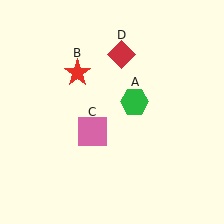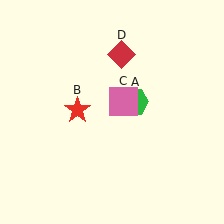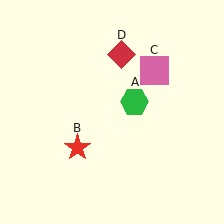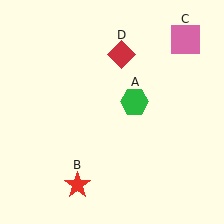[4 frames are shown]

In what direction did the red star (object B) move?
The red star (object B) moved down.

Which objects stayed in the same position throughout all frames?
Green hexagon (object A) and red diamond (object D) remained stationary.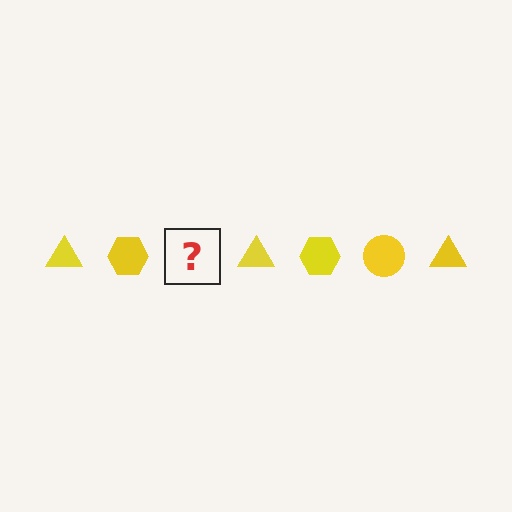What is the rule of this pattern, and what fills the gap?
The rule is that the pattern cycles through triangle, hexagon, circle shapes in yellow. The gap should be filled with a yellow circle.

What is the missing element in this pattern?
The missing element is a yellow circle.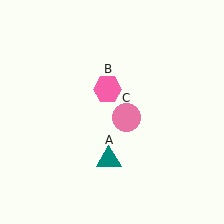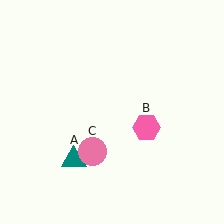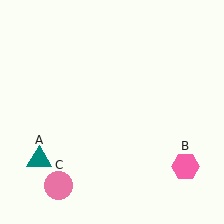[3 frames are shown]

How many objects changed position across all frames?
3 objects changed position: teal triangle (object A), pink hexagon (object B), pink circle (object C).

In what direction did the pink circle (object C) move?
The pink circle (object C) moved down and to the left.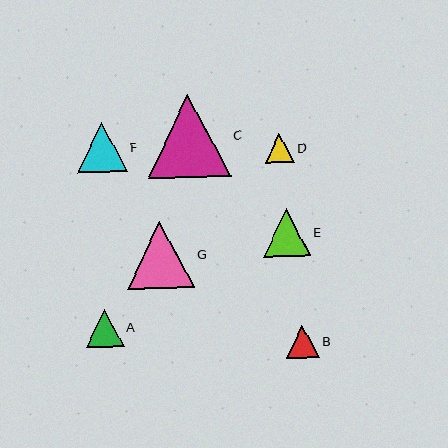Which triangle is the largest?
Triangle C is the largest with a size of approximately 83 pixels.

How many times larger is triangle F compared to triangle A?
Triangle F is approximately 1.3 times the size of triangle A.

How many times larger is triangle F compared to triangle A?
Triangle F is approximately 1.3 times the size of triangle A.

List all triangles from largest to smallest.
From largest to smallest: C, G, F, E, A, B, D.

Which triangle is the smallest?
Triangle D is the smallest with a size of approximately 29 pixels.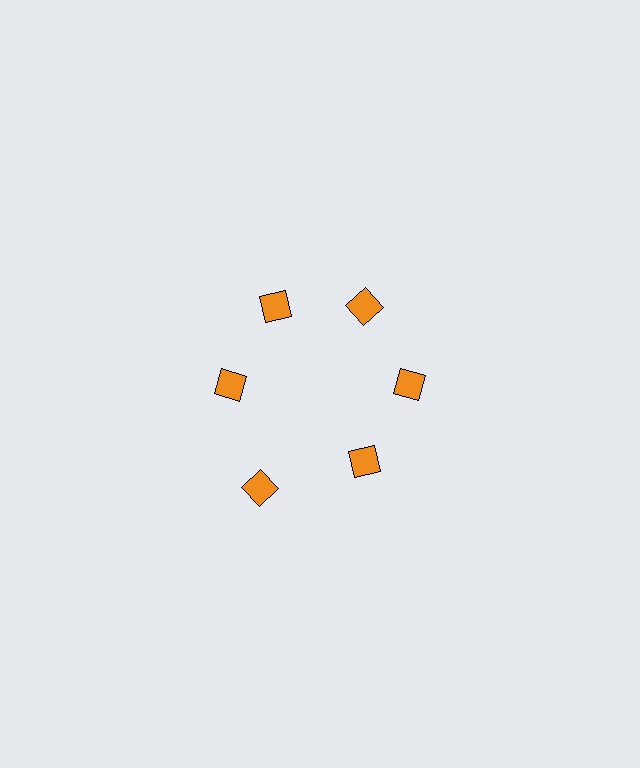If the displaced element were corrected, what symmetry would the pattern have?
It would have 6-fold rotational symmetry — the pattern would map onto itself every 60 degrees.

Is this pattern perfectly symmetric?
No. The 6 orange diamonds are arranged in a ring, but one element near the 7 o'clock position is pushed outward from the center, breaking the 6-fold rotational symmetry.